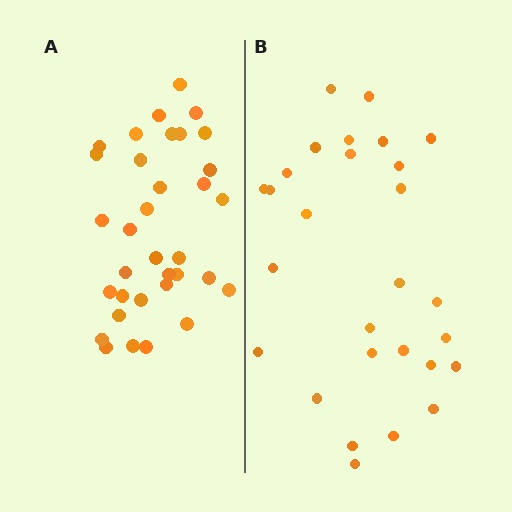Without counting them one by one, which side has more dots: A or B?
Region A (the left region) has more dots.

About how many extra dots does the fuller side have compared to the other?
Region A has about 6 more dots than region B.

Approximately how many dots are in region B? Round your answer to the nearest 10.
About 30 dots. (The exact count is 28, which rounds to 30.)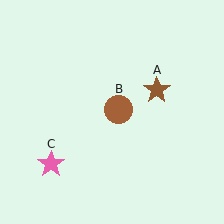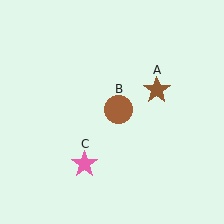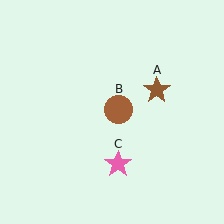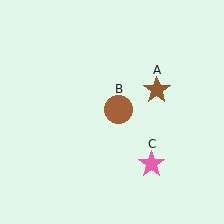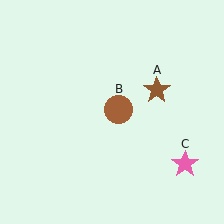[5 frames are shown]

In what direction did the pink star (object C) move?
The pink star (object C) moved right.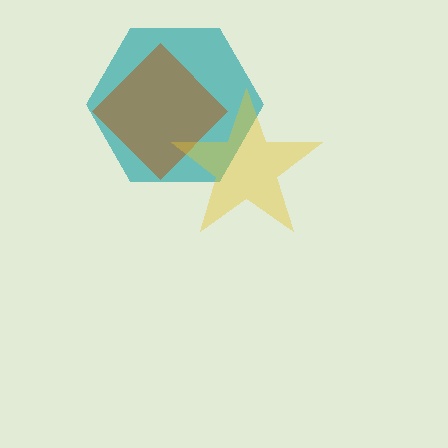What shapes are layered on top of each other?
The layered shapes are: a teal hexagon, a brown diamond, a yellow star.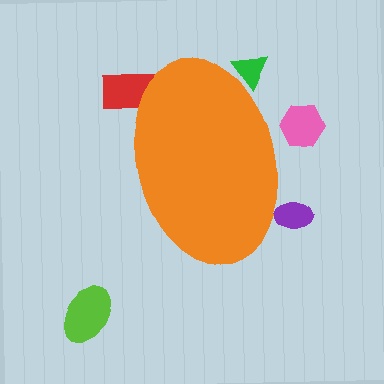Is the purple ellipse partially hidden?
Yes, the purple ellipse is partially hidden behind the orange ellipse.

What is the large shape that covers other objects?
An orange ellipse.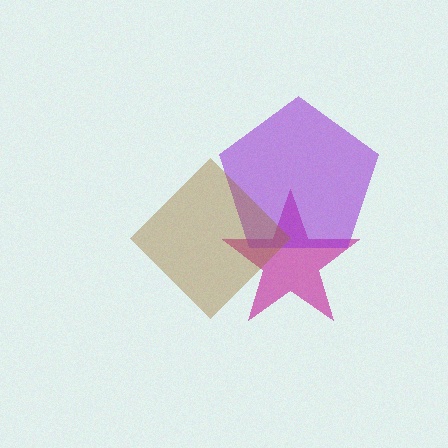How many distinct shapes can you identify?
There are 3 distinct shapes: a magenta star, a purple pentagon, a brown diamond.